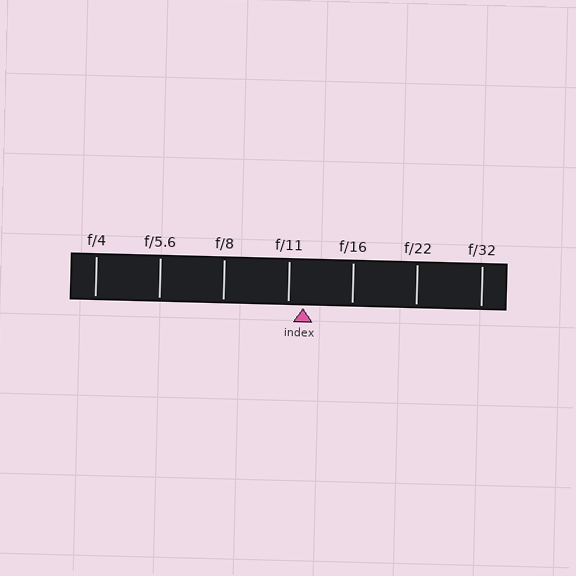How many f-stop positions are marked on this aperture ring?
There are 7 f-stop positions marked.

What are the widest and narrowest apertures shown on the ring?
The widest aperture shown is f/4 and the narrowest is f/32.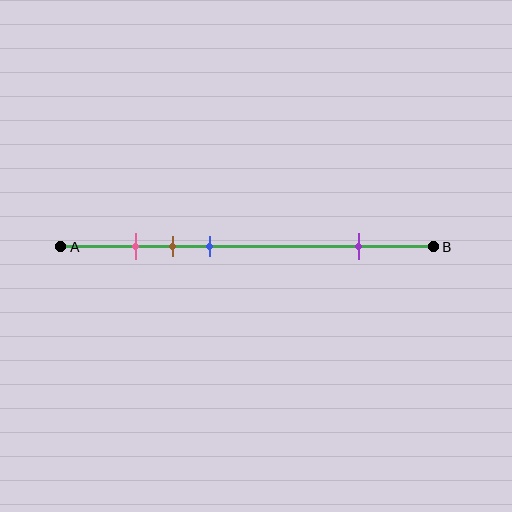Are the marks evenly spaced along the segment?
No, the marks are not evenly spaced.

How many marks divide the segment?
There are 4 marks dividing the segment.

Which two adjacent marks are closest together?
The pink and brown marks are the closest adjacent pair.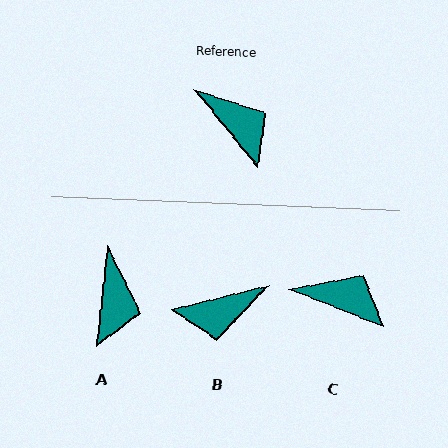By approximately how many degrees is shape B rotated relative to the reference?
Approximately 115 degrees clockwise.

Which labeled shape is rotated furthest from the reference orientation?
B, about 115 degrees away.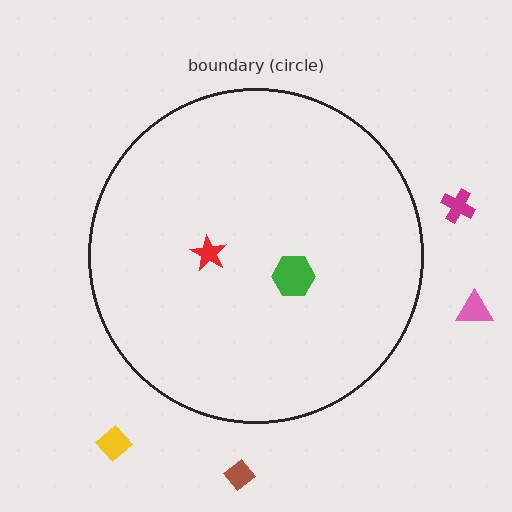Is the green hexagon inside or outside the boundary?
Inside.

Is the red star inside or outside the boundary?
Inside.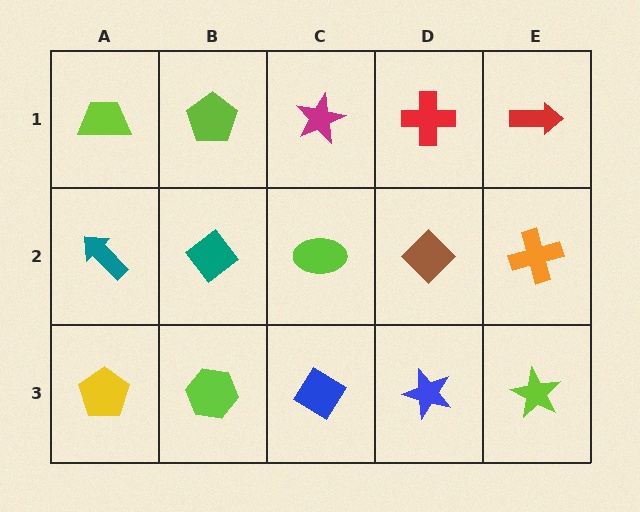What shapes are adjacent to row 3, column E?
An orange cross (row 2, column E), a blue star (row 3, column D).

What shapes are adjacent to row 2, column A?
A lime trapezoid (row 1, column A), a yellow pentagon (row 3, column A), a teal diamond (row 2, column B).